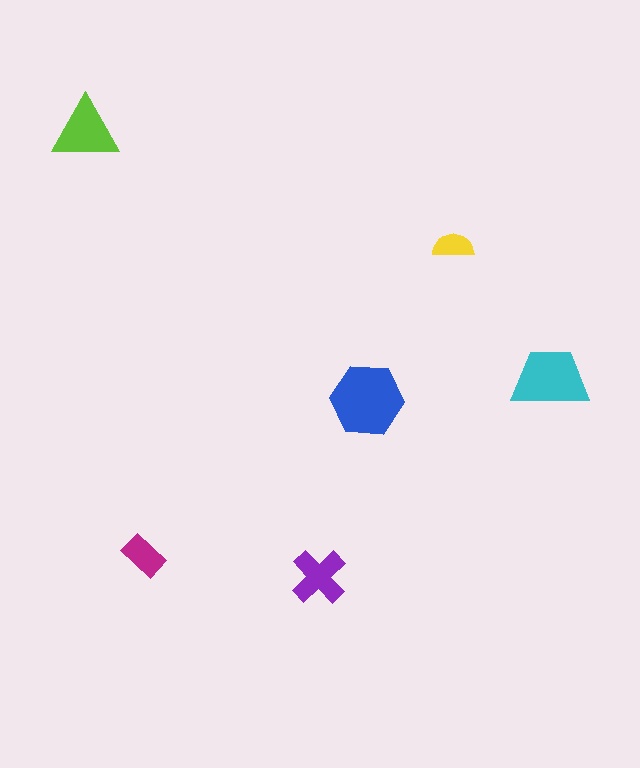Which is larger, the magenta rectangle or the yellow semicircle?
The magenta rectangle.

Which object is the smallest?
The yellow semicircle.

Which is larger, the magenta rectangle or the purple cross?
The purple cross.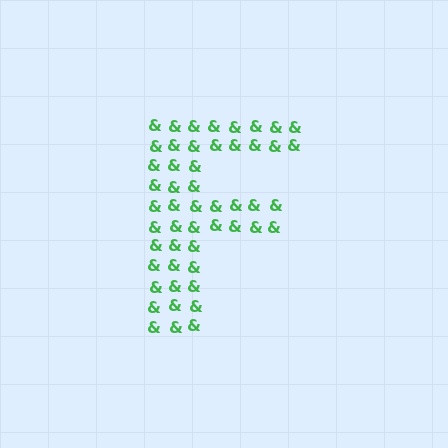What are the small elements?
The small elements are ampersands.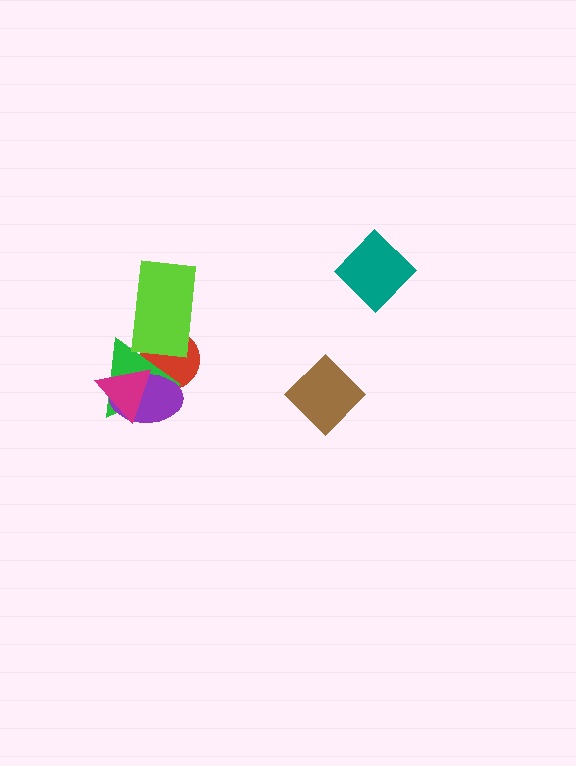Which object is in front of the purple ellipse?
The magenta triangle is in front of the purple ellipse.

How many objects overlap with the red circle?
4 objects overlap with the red circle.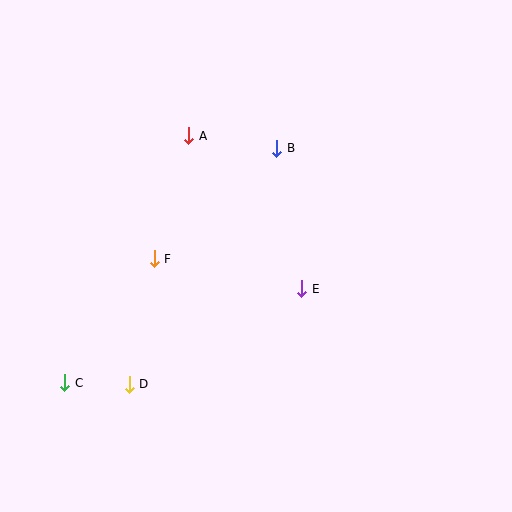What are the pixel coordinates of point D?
Point D is at (129, 384).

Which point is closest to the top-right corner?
Point B is closest to the top-right corner.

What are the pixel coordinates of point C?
Point C is at (65, 383).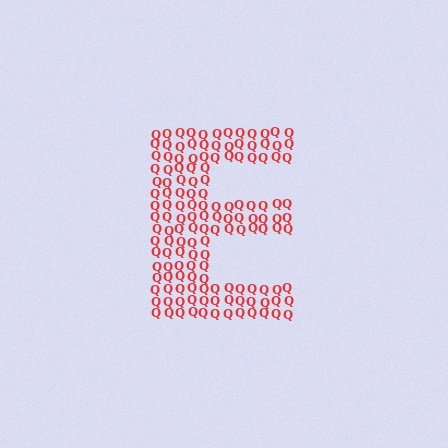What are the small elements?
The small elements are letter Q's.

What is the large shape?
The large shape is the letter E.